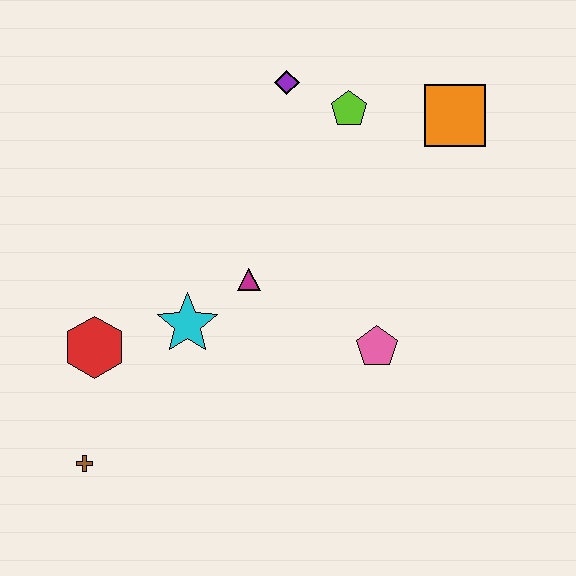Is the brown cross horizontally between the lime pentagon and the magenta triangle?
No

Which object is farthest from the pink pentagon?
The brown cross is farthest from the pink pentagon.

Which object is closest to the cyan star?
The magenta triangle is closest to the cyan star.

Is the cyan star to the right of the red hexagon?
Yes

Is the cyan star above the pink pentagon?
Yes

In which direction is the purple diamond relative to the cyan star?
The purple diamond is above the cyan star.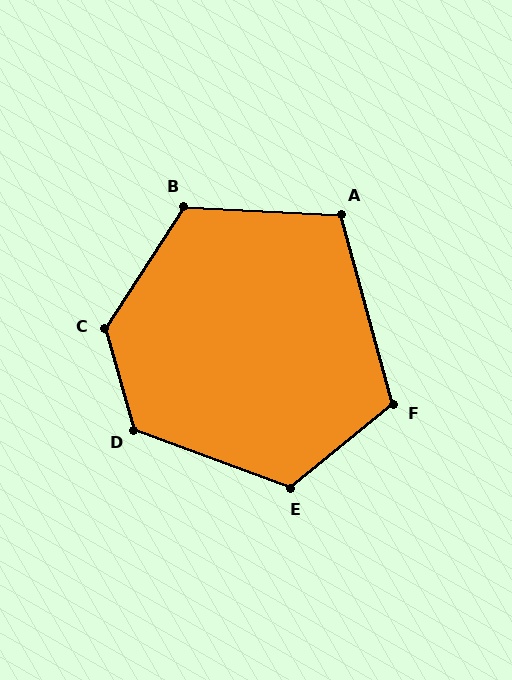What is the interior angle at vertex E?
Approximately 121 degrees (obtuse).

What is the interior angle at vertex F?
Approximately 114 degrees (obtuse).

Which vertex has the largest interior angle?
C, at approximately 131 degrees.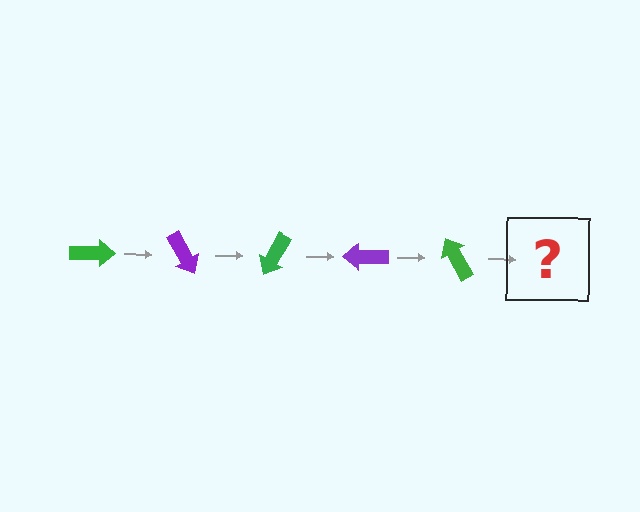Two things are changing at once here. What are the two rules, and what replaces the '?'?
The two rules are that it rotates 60 degrees each step and the color cycles through green and purple. The '?' should be a purple arrow, rotated 300 degrees from the start.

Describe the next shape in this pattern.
It should be a purple arrow, rotated 300 degrees from the start.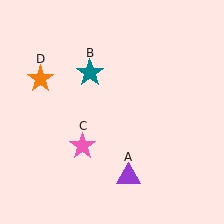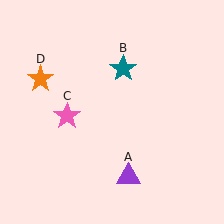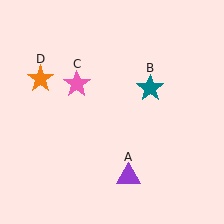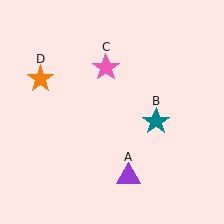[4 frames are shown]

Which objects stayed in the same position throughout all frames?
Purple triangle (object A) and orange star (object D) remained stationary.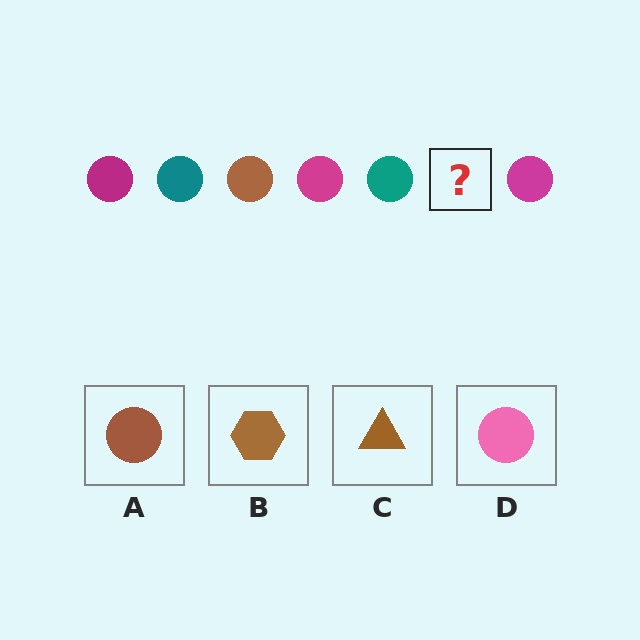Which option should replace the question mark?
Option A.